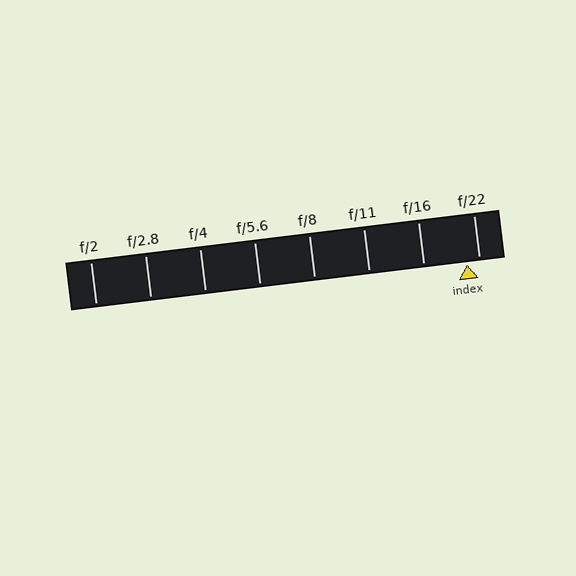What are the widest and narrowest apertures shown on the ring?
The widest aperture shown is f/2 and the narrowest is f/22.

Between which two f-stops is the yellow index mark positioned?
The index mark is between f/16 and f/22.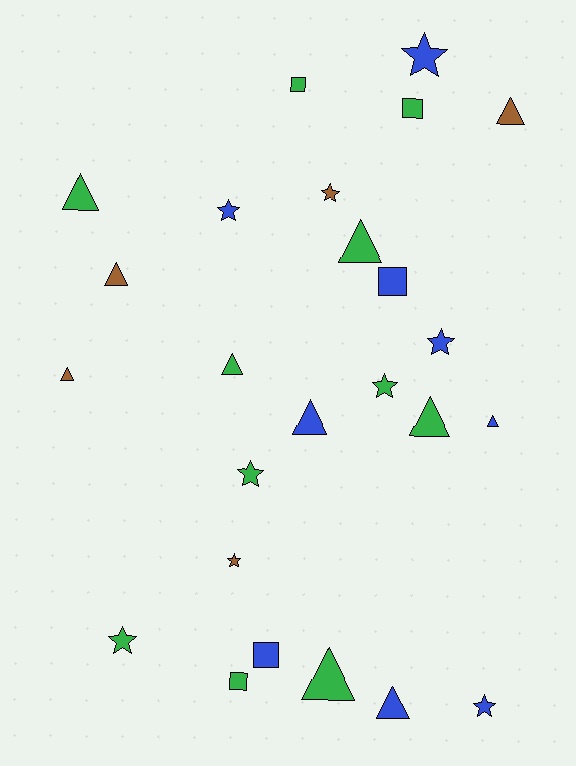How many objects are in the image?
There are 25 objects.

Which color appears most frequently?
Green, with 11 objects.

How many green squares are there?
There are 3 green squares.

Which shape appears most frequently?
Triangle, with 11 objects.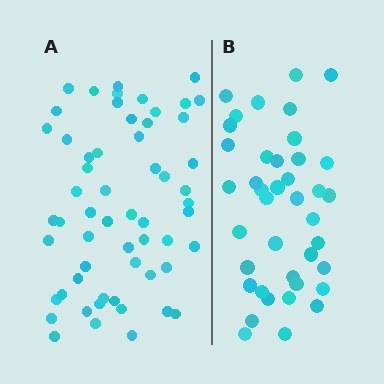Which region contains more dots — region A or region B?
Region A (the left region) has more dots.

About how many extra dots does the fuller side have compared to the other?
Region A has approximately 20 more dots than region B.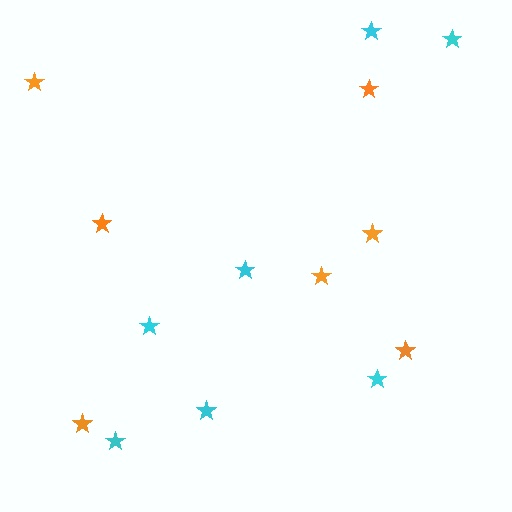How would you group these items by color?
There are 2 groups: one group of cyan stars (7) and one group of orange stars (7).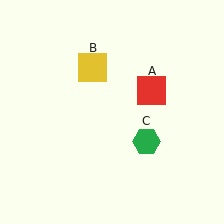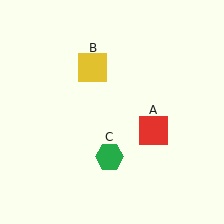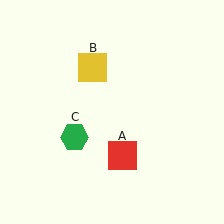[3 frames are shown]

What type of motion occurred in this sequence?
The red square (object A), green hexagon (object C) rotated clockwise around the center of the scene.